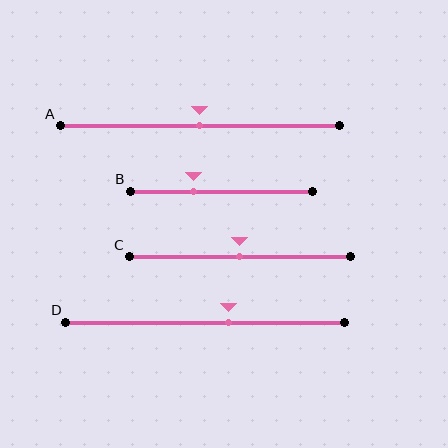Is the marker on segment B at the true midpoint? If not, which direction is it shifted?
No, the marker on segment B is shifted to the left by about 15% of the segment length.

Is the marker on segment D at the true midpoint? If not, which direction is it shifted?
No, the marker on segment D is shifted to the right by about 8% of the segment length.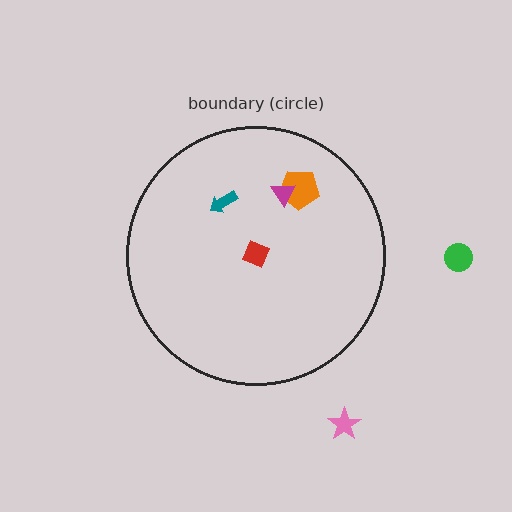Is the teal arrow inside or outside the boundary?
Inside.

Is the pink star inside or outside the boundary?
Outside.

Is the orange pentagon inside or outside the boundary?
Inside.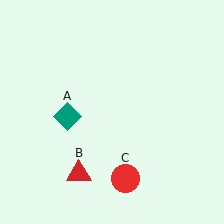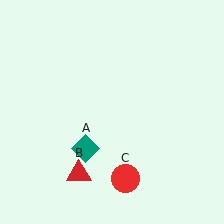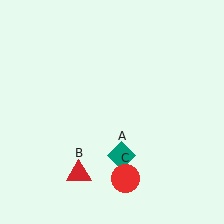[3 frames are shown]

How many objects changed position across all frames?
1 object changed position: teal diamond (object A).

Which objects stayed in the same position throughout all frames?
Red triangle (object B) and red circle (object C) remained stationary.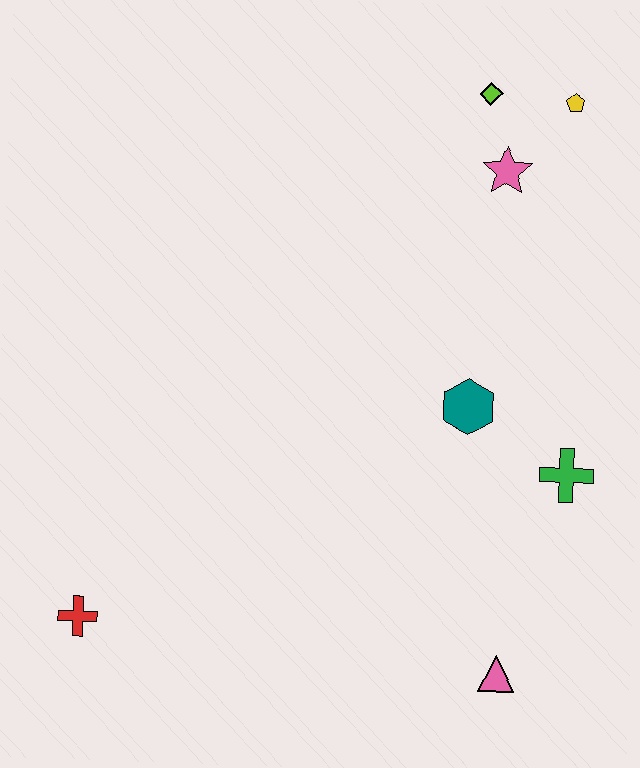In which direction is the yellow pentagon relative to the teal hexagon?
The yellow pentagon is above the teal hexagon.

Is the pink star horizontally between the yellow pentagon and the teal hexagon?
Yes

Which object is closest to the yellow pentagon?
The lime diamond is closest to the yellow pentagon.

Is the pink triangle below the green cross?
Yes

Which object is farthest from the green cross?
The red cross is farthest from the green cross.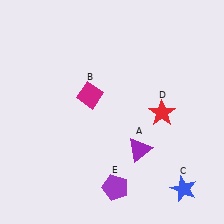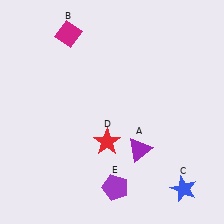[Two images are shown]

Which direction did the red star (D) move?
The red star (D) moved left.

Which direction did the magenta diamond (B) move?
The magenta diamond (B) moved up.